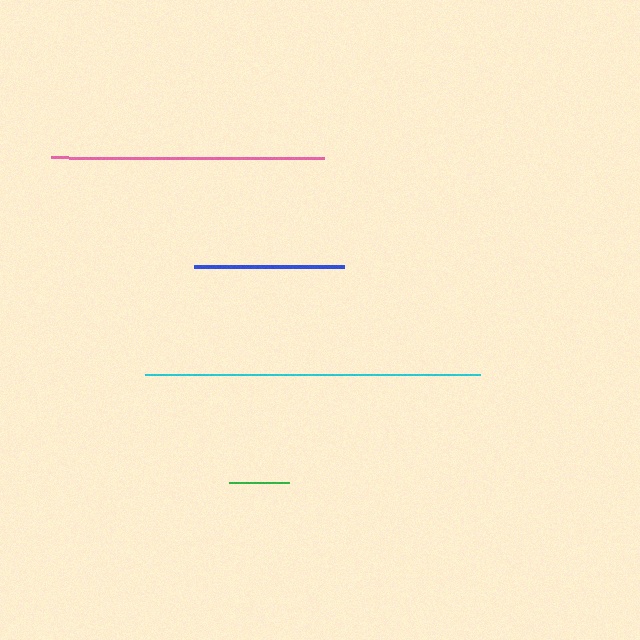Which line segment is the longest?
The cyan line is the longest at approximately 335 pixels.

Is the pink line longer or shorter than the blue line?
The pink line is longer than the blue line.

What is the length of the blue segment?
The blue segment is approximately 150 pixels long.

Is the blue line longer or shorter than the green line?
The blue line is longer than the green line.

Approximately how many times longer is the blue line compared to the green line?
The blue line is approximately 2.5 times the length of the green line.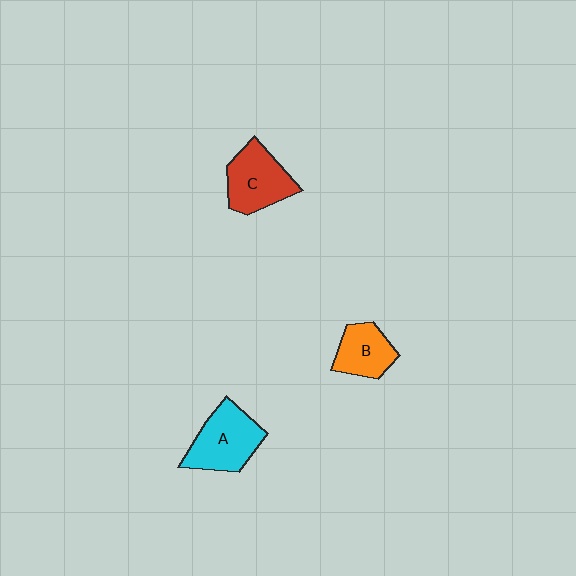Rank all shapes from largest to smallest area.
From largest to smallest: A (cyan), C (red), B (orange).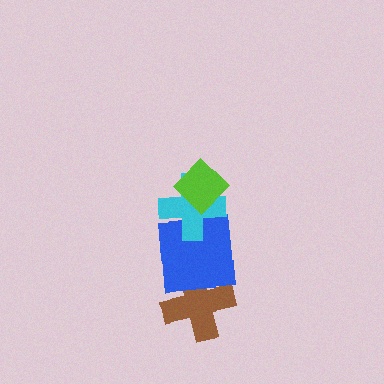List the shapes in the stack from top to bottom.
From top to bottom: the lime diamond, the cyan cross, the blue square, the brown cross.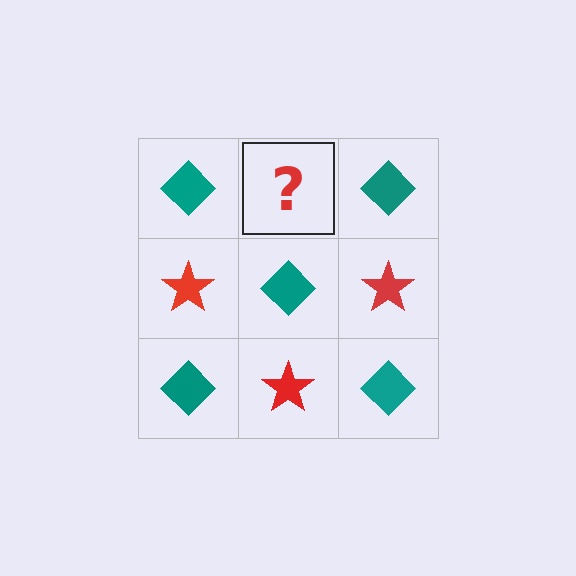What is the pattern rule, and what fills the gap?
The rule is that it alternates teal diamond and red star in a checkerboard pattern. The gap should be filled with a red star.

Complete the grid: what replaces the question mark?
The question mark should be replaced with a red star.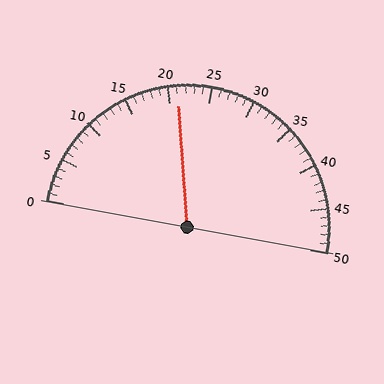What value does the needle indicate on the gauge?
The needle indicates approximately 21.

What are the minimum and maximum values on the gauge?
The gauge ranges from 0 to 50.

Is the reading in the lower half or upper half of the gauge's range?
The reading is in the lower half of the range (0 to 50).